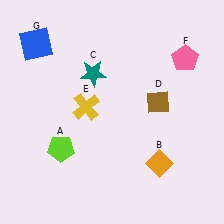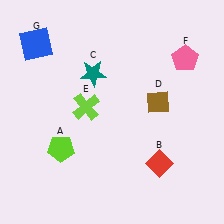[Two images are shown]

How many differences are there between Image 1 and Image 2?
There are 2 differences between the two images.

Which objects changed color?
B changed from orange to red. E changed from yellow to lime.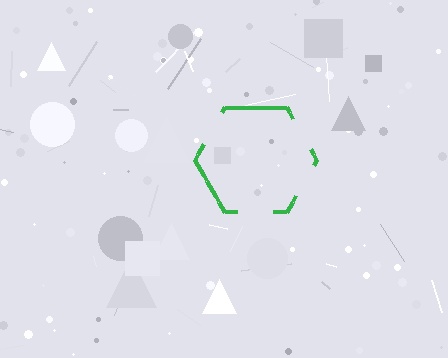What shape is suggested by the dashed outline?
The dashed outline suggests a hexagon.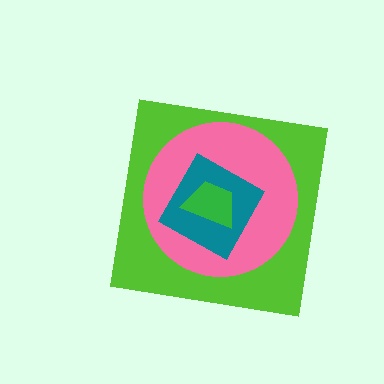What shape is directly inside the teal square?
The green trapezoid.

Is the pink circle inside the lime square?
Yes.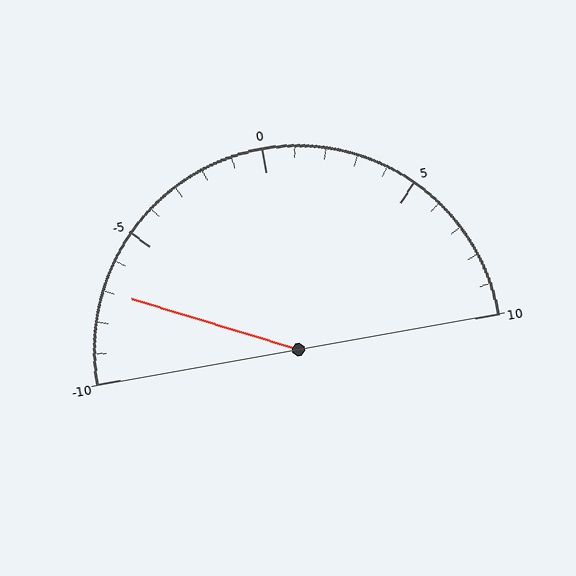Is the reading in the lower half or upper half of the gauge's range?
The reading is in the lower half of the range (-10 to 10).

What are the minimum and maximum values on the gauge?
The gauge ranges from -10 to 10.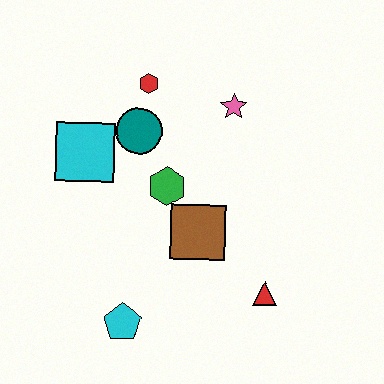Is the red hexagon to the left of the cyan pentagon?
No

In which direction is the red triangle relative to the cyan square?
The red triangle is to the right of the cyan square.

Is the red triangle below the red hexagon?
Yes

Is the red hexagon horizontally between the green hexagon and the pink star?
No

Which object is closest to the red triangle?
The brown square is closest to the red triangle.